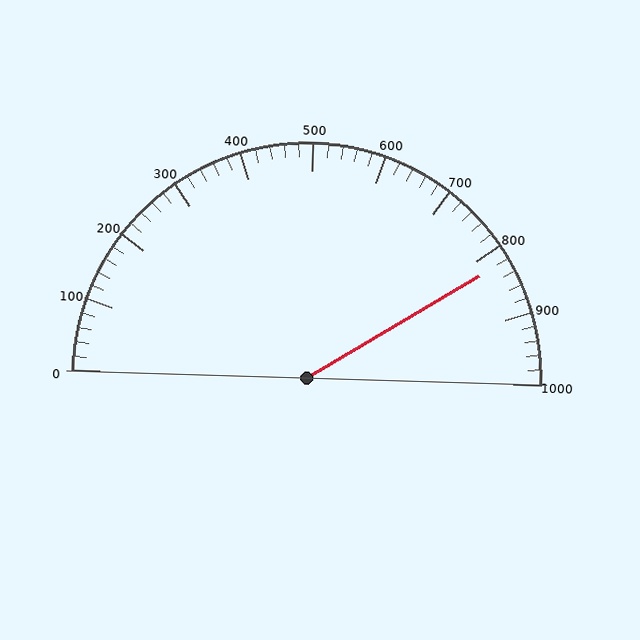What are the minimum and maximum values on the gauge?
The gauge ranges from 0 to 1000.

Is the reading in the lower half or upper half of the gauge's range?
The reading is in the upper half of the range (0 to 1000).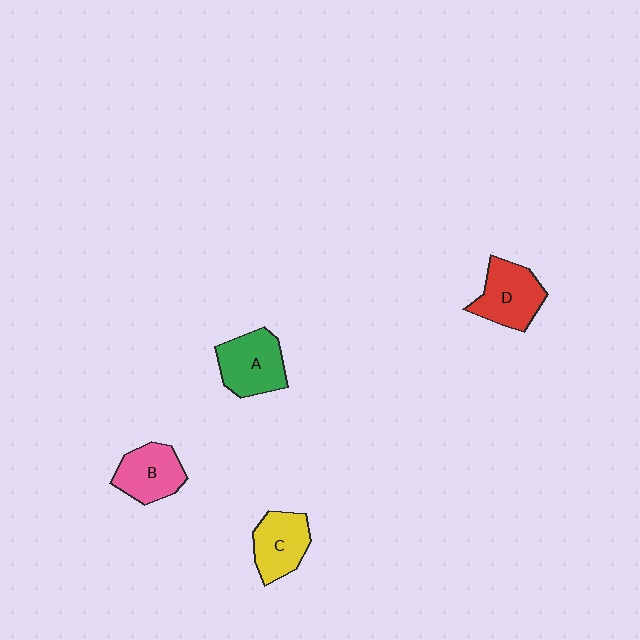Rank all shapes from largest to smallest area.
From largest to smallest: A (green), D (red), B (pink), C (yellow).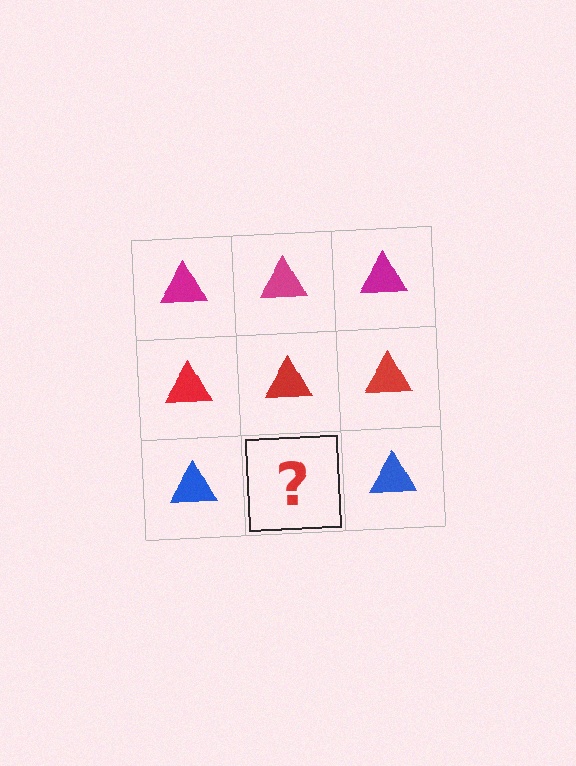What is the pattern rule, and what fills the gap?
The rule is that each row has a consistent color. The gap should be filled with a blue triangle.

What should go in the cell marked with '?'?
The missing cell should contain a blue triangle.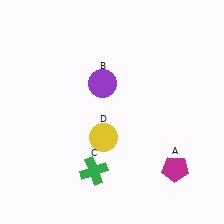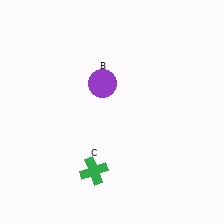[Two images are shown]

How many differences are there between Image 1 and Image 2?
There are 2 differences between the two images.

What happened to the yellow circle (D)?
The yellow circle (D) was removed in Image 2. It was in the bottom-left area of Image 1.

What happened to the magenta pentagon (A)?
The magenta pentagon (A) was removed in Image 2. It was in the bottom-right area of Image 1.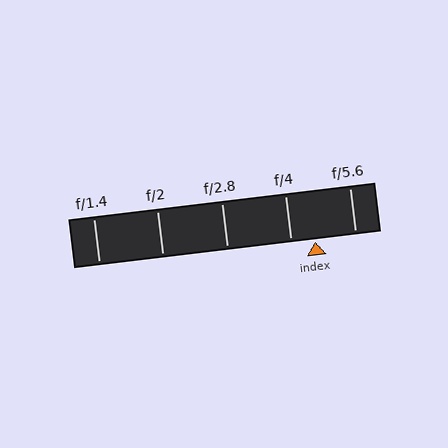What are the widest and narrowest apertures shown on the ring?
The widest aperture shown is f/1.4 and the narrowest is f/5.6.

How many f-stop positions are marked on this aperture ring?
There are 5 f-stop positions marked.